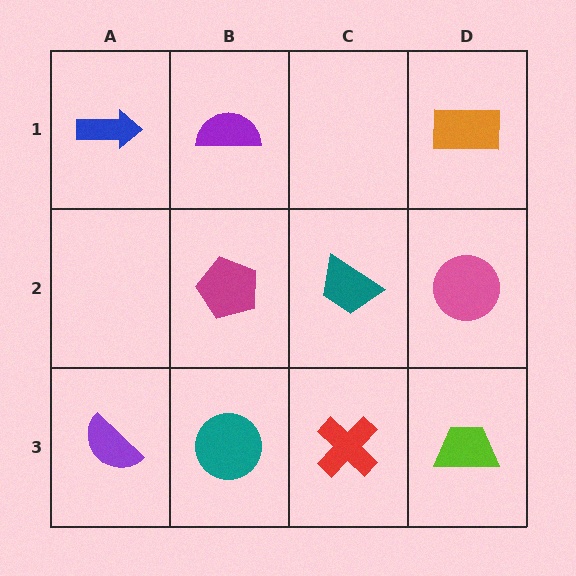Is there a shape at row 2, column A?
No, that cell is empty.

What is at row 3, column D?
A lime trapezoid.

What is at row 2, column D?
A pink circle.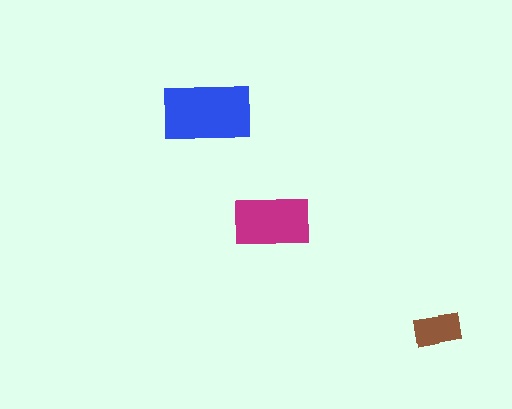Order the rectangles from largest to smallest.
the blue one, the magenta one, the brown one.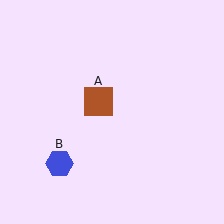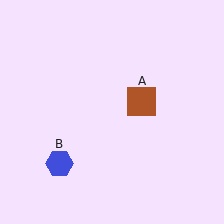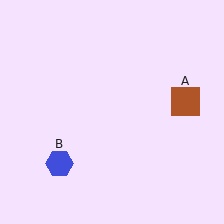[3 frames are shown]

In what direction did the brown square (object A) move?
The brown square (object A) moved right.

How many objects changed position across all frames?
1 object changed position: brown square (object A).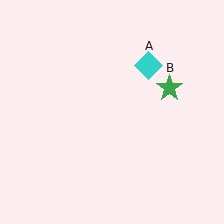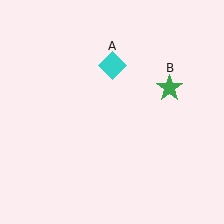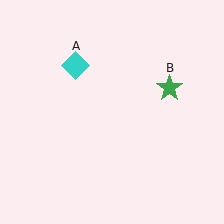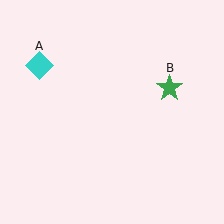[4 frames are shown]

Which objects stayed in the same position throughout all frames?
Green star (object B) remained stationary.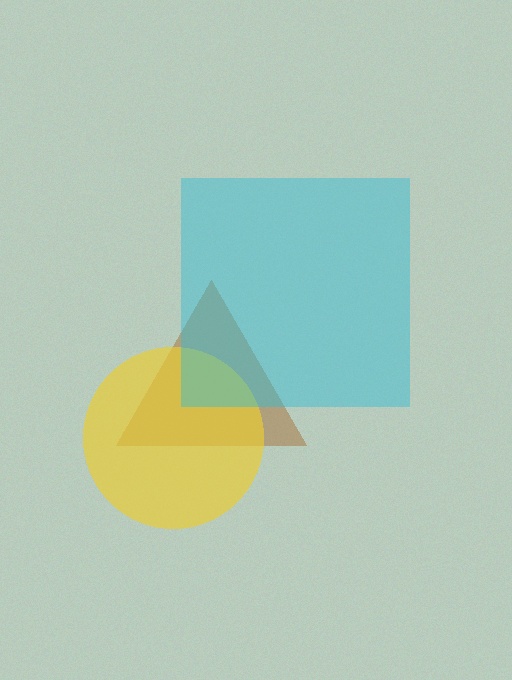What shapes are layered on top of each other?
The layered shapes are: a brown triangle, a yellow circle, a cyan square.